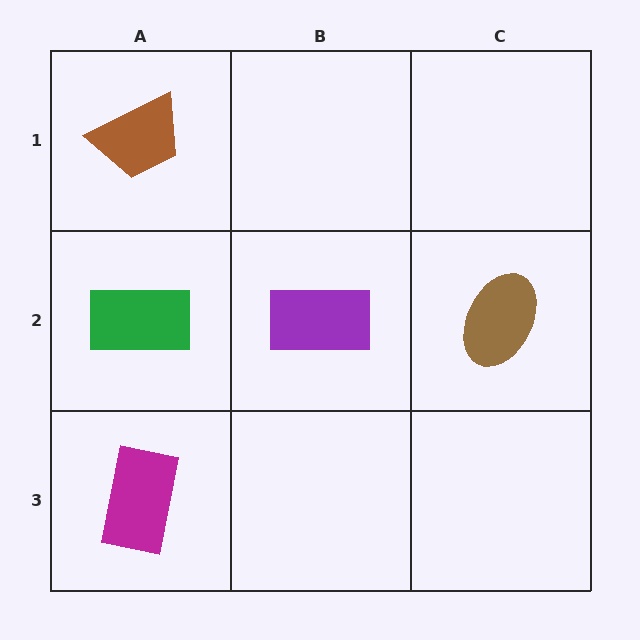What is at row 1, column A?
A brown trapezoid.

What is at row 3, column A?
A magenta rectangle.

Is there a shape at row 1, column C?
No, that cell is empty.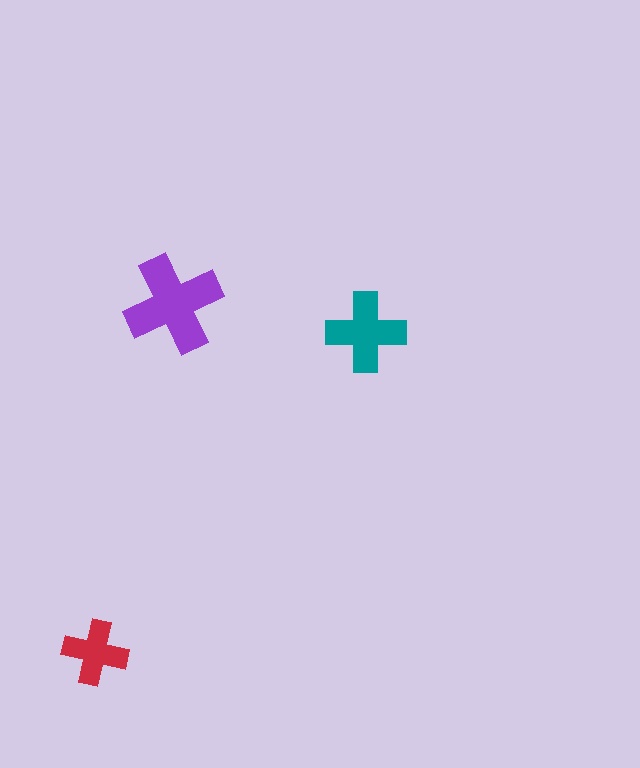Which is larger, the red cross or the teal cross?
The teal one.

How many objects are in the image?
There are 3 objects in the image.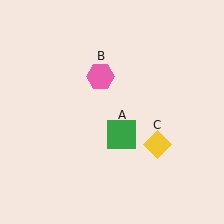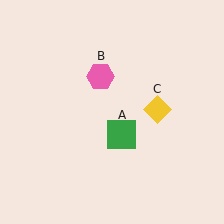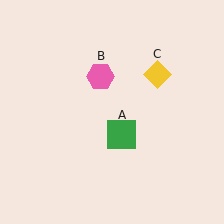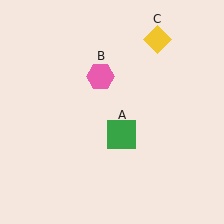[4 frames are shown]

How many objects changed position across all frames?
1 object changed position: yellow diamond (object C).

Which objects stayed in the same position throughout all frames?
Green square (object A) and pink hexagon (object B) remained stationary.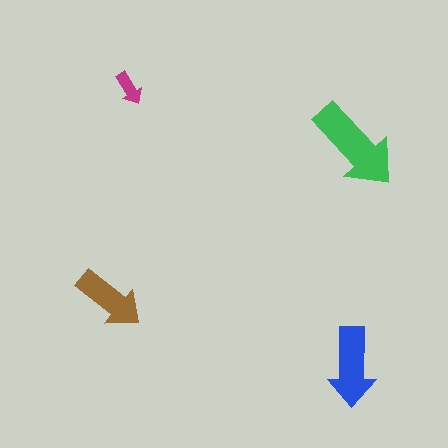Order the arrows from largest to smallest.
the green one, the blue one, the brown one, the magenta one.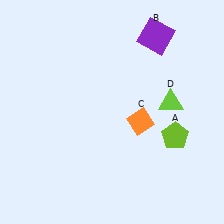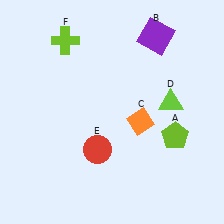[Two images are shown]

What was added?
A red circle (E), a lime cross (F) were added in Image 2.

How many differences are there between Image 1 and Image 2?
There are 2 differences between the two images.